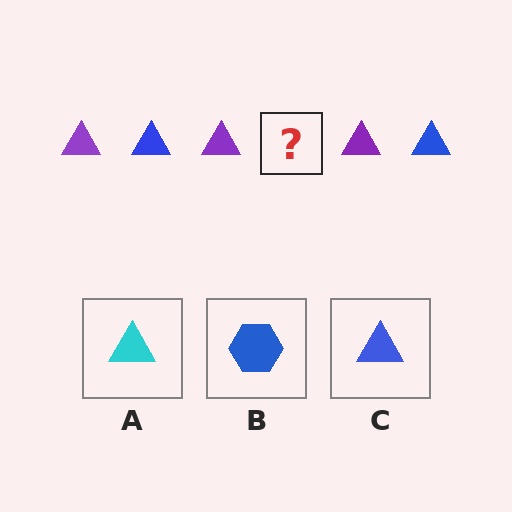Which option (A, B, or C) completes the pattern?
C.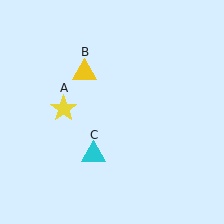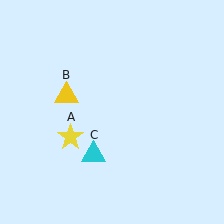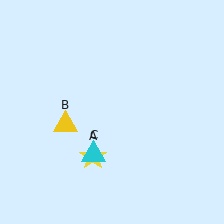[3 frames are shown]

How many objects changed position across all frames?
2 objects changed position: yellow star (object A), yellow triangle (object B).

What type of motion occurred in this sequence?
The yellow star (object A), yellow triangle (object B) rotated counterclockwise around the center of the scene.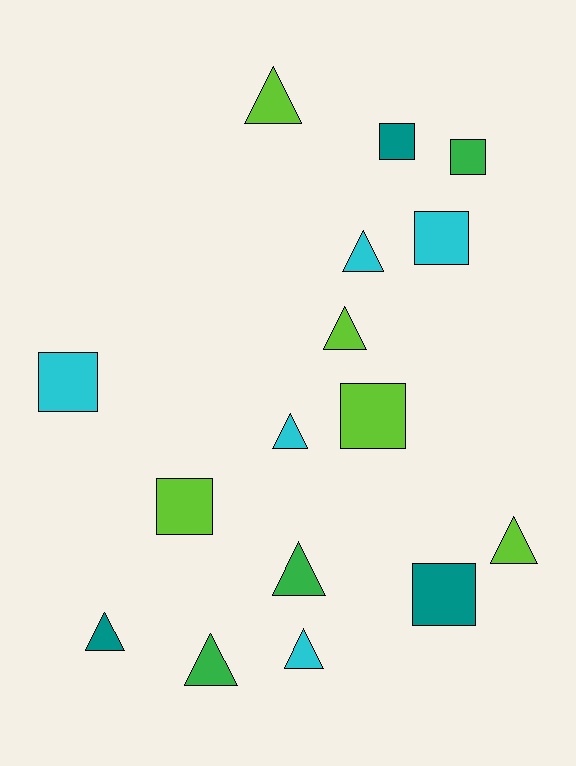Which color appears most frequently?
Cyan, with 5 objects.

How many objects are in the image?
There are 16 objects.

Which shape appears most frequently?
Triangle, with 9 objects.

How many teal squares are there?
There are 2 teal squares.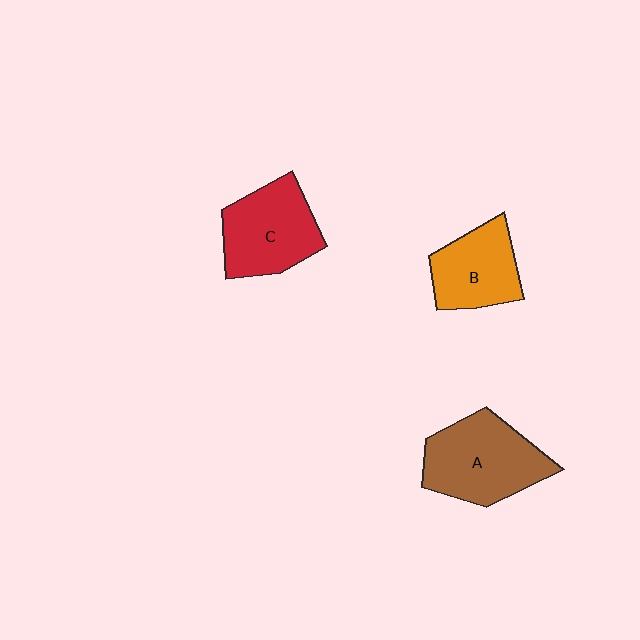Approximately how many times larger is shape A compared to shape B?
Approximately 1.3 times.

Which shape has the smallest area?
Shape B (orange).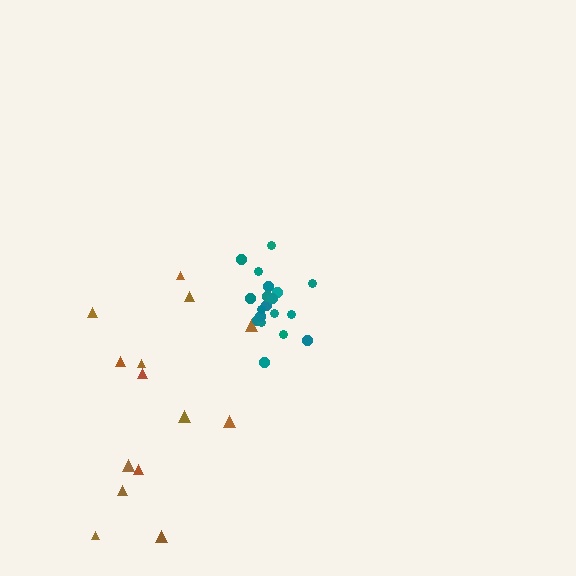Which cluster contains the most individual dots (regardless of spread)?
Teal (19).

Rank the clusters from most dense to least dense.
teal, brown.